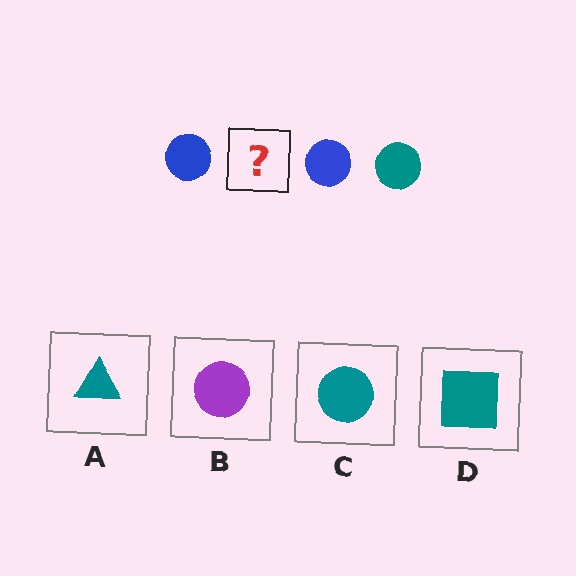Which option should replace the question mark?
Option C.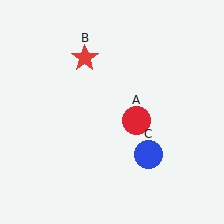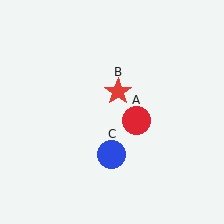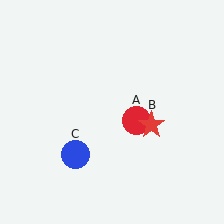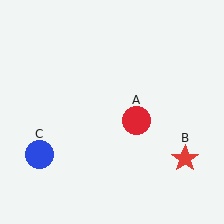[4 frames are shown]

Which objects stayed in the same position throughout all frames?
Red circle (object A) remained stationary.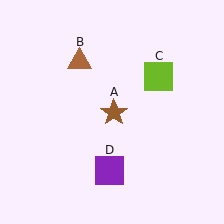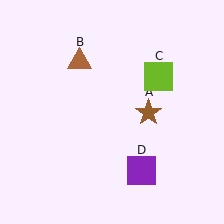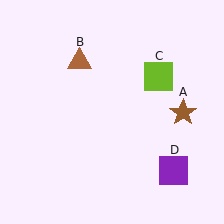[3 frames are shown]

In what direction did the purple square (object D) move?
The purple square (object D) moved right.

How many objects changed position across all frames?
2 objects changed position: brown star (object A), purple square (object D).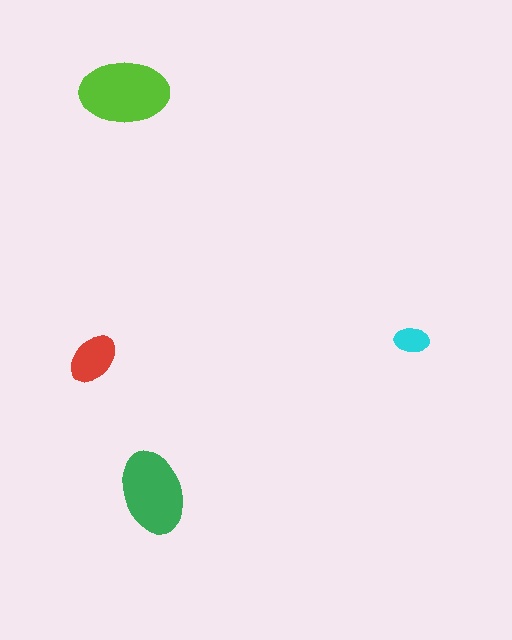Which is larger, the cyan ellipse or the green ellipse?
The green one.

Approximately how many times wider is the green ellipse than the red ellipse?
About 1.5 times wider.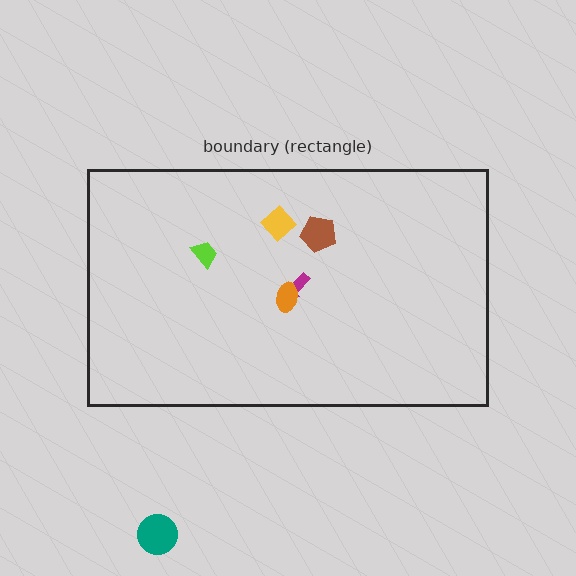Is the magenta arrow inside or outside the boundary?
Inside.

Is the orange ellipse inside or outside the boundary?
Inside.